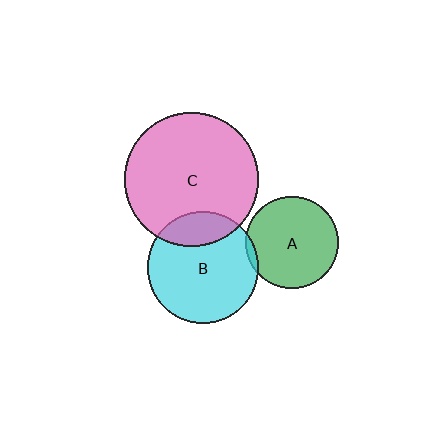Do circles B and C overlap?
Yes.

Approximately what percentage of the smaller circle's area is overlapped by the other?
Approximately 20%.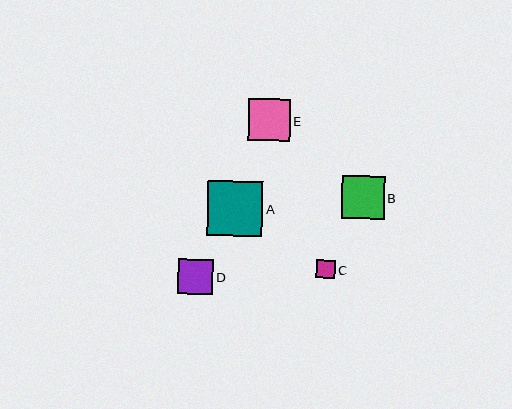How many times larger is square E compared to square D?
Square E is approximately 1.2 times the size of square D.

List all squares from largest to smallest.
From largest to smallest: A, B, E, D, C.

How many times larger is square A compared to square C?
Square A is approximately 2.9 times the size of square C.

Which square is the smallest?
Square C is the smallest with a size of approximately 19 pixels.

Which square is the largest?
Square A is the largest with a size of approximately 55 pixels.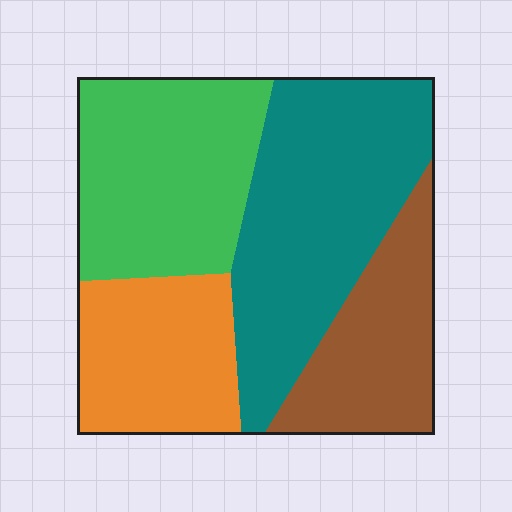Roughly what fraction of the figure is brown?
Brown covers 19% of the figure.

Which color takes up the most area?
Teal, at roughly 35%.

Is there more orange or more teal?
Teal.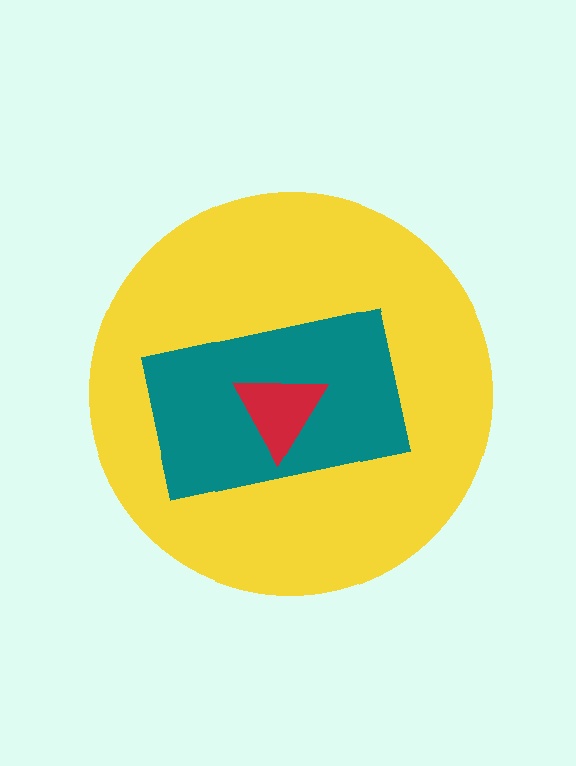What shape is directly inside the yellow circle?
The teal rectangle.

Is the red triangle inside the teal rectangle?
Yes.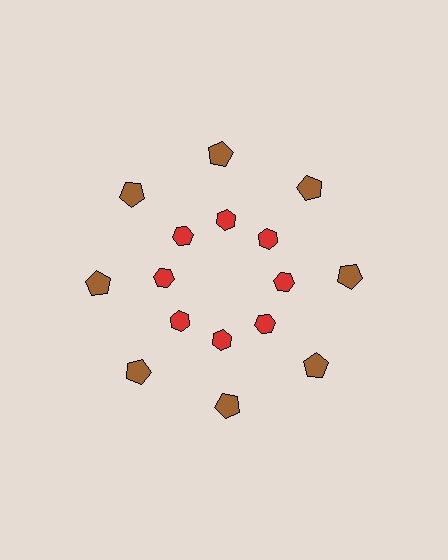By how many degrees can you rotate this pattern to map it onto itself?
The pattern maps onto itself every 45 degrees of rotation.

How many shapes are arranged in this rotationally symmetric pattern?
There are 16 shapes, arranged in 8 groups of 2.